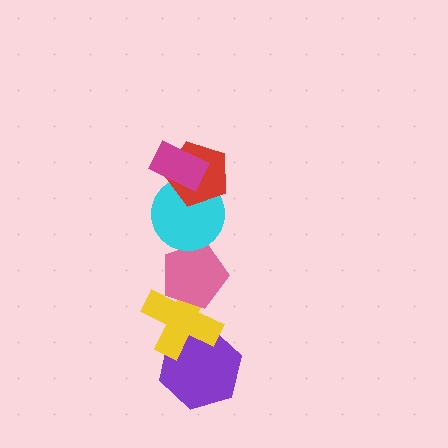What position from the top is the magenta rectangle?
The magenta rectangle is 1st from the top.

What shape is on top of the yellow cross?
The pink pentagon is on top of the yellow cross.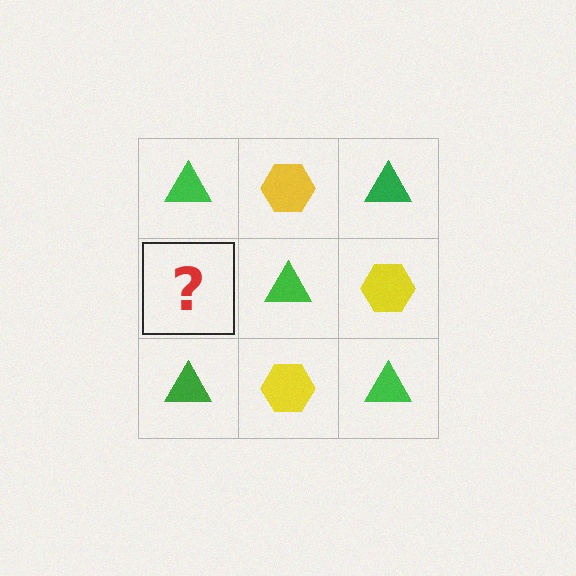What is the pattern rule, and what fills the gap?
The rule is that it alternates green triangle and yellow hexagon in a checkerboard pattern. The gap should be filled with a yellow hexagon.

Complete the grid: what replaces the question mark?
The question mark should be replaced with a yellow hexagon.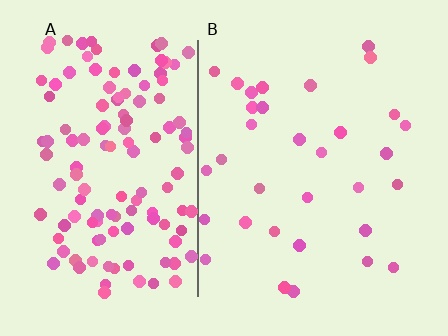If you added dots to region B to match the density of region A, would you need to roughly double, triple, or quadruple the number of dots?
Approximately quadruple.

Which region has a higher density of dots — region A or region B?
A (the left).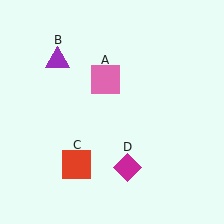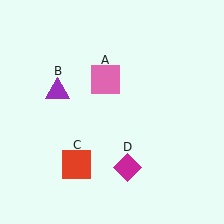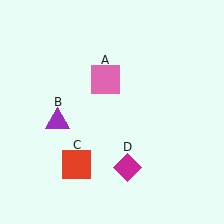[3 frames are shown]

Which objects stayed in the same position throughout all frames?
Pink square (object A) and red square (object C) and magenta diamond (object D) remained stationary.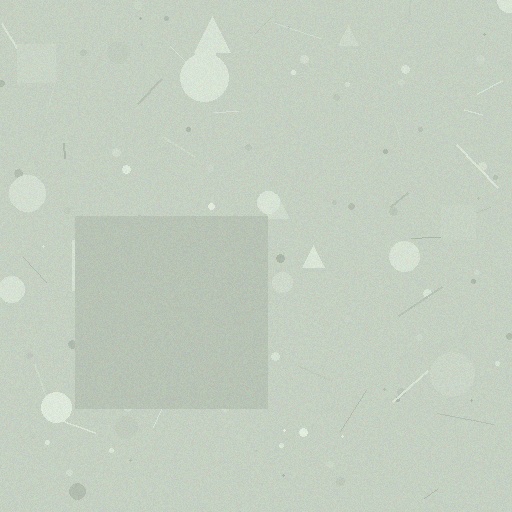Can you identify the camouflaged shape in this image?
The camouflaged shape is a square.